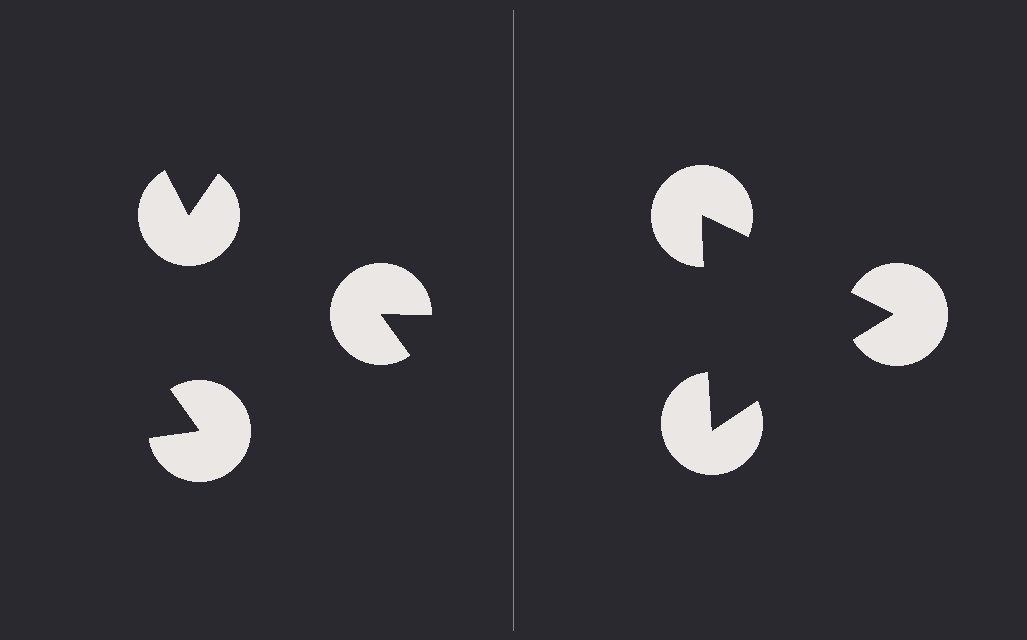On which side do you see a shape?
An illusory triangle appears on the right side. On the left side the wedge cuts are rotated, so no coherent shape forms.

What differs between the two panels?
The pac-man discs are positioned identically on both sides; only the wedge orientations differ. On the right they align to a triangle; on the left they are misaligned.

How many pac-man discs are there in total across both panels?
6 — 3 on each side.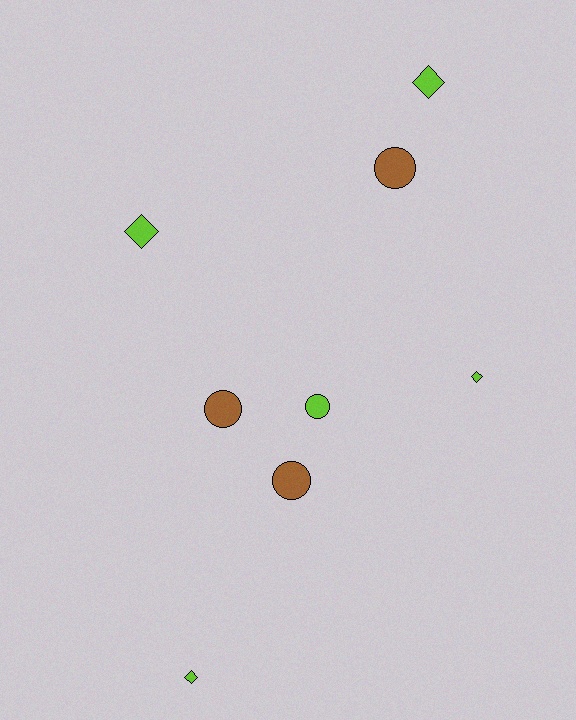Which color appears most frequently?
Lime, with 5 objects.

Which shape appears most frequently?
Circle, with 4 objects.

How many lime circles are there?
There is 1 lime circle.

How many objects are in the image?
There are 8 objects.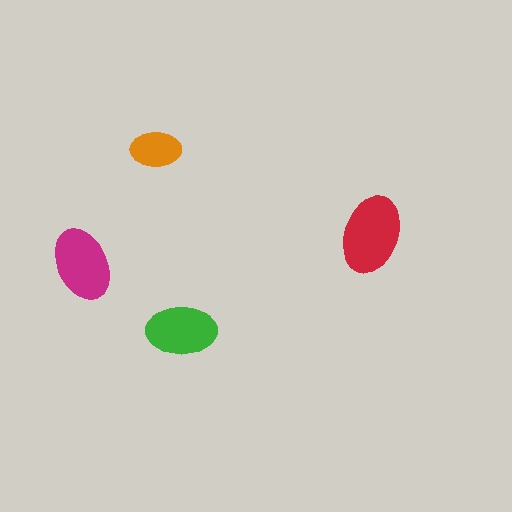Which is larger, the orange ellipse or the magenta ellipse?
The magenta one.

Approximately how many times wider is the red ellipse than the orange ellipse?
About 1.5 times wider.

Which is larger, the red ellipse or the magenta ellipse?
The red one.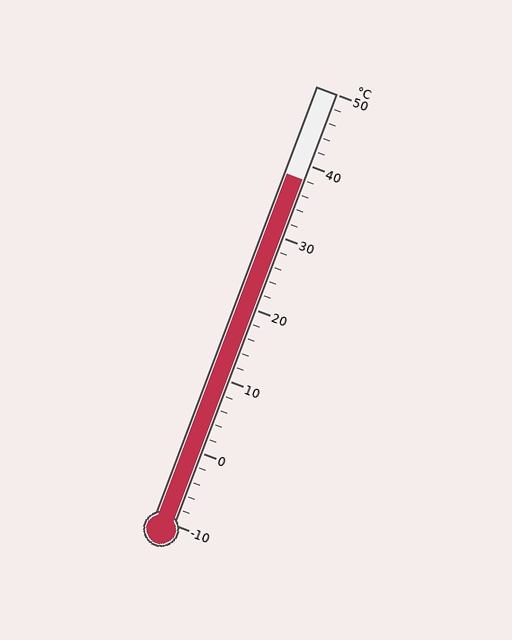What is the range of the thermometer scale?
The thermometer scale ranges from -10°C to 50°C.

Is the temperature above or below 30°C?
The temperature is above 30°C.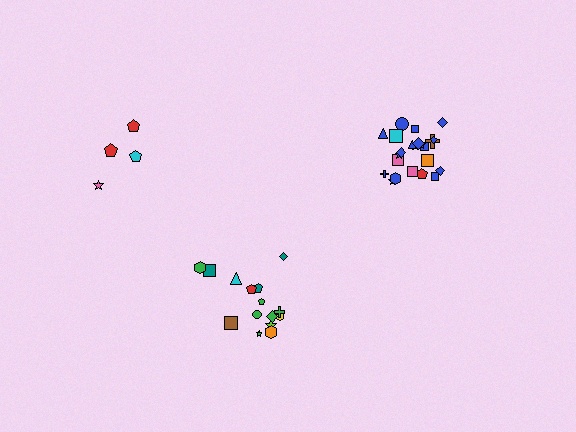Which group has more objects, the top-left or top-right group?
The top-right group.